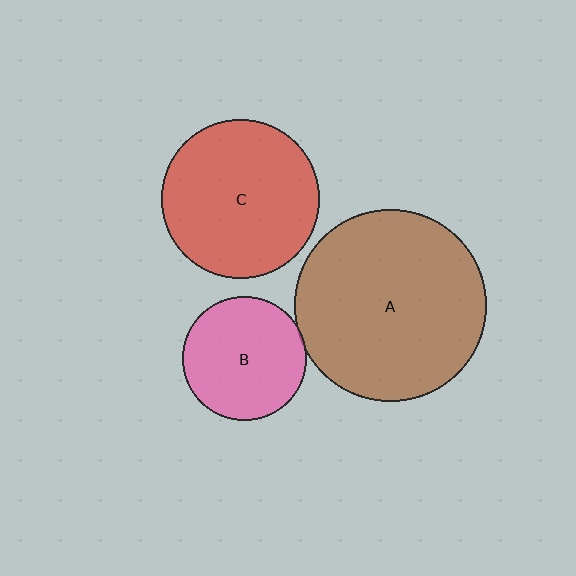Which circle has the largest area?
Circle A (brown).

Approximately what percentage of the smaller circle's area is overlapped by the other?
Approximately 5%.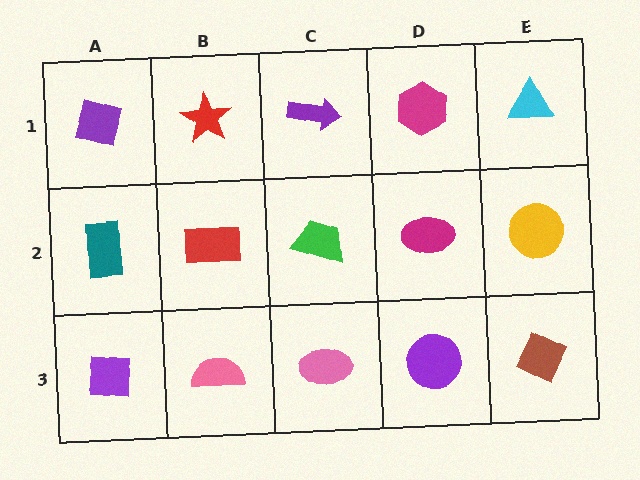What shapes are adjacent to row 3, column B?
A red rectangle (row 2, column B), a purple square (row 3, column A), a pink ellipse (row 3, column C).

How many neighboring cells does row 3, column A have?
2.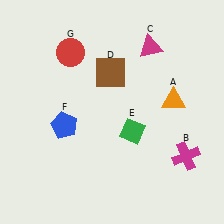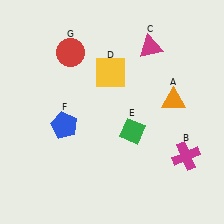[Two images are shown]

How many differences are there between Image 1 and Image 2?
There is 1 difference between the two images.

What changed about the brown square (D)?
In Image 1, D is brown. In Image 2, it changed to yellow.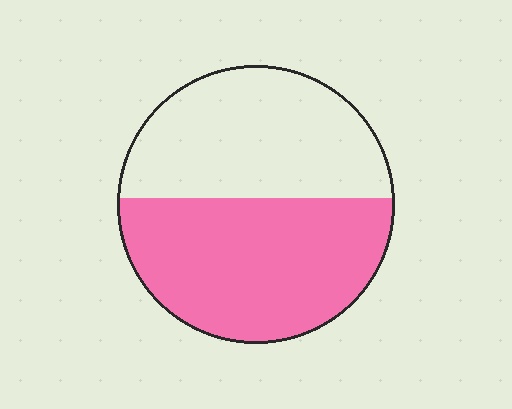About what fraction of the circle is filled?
About one half (1/2).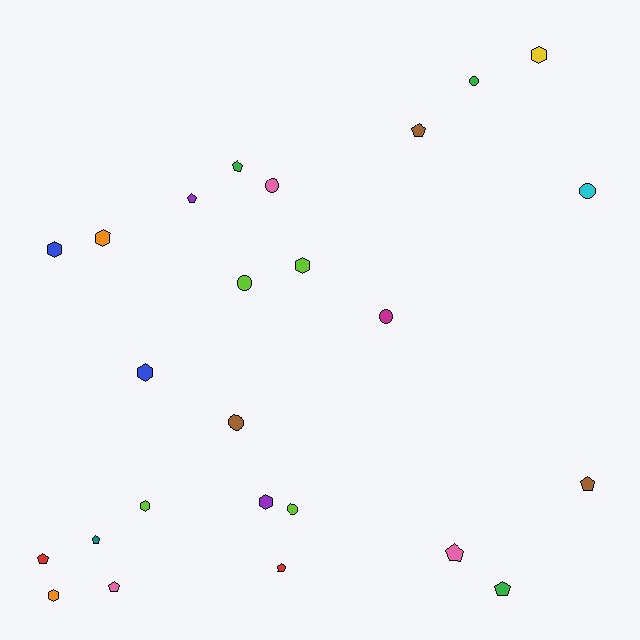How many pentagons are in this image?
There are 10 pentagons.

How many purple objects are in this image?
There are 2 purple objects.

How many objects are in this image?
There are 25 objects.